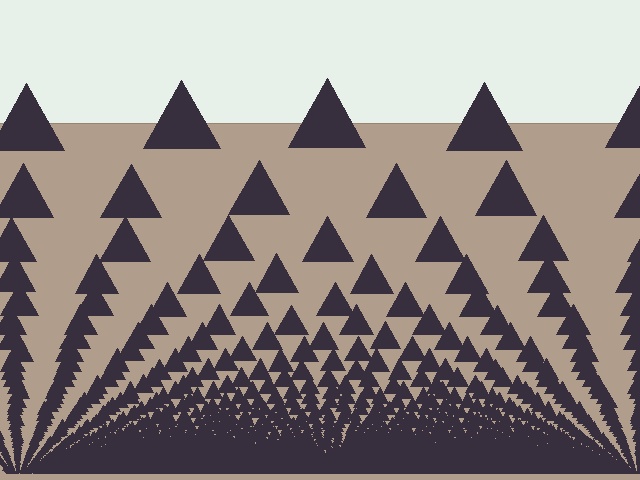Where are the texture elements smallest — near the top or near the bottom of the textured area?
Near the bottom.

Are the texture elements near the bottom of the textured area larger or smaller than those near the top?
Smaller. The gradient is inverted — elements near the bottom are smaller and denser.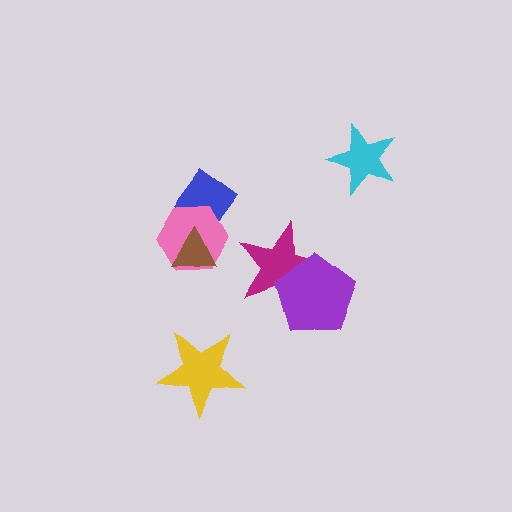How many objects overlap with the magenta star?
1 object overlaps with the magenta star.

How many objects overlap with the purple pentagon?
1 object overlaps with the purple pentagon.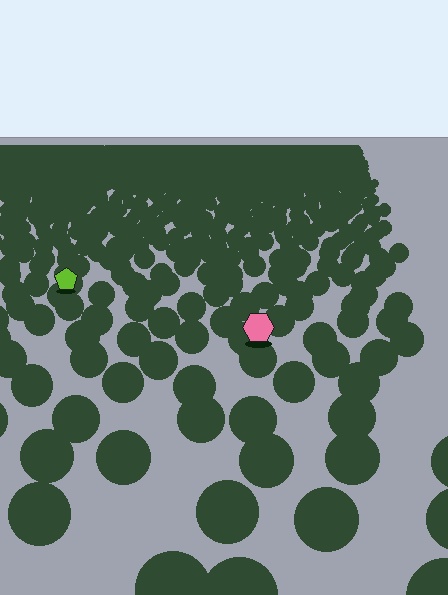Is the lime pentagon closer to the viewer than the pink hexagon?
No. The pink hexagon is closer — you can tell from the texture gradient: the ground texture is coarser near it.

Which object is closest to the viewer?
The pink hexagon is closest. The texture marks near it are larger and more spread out.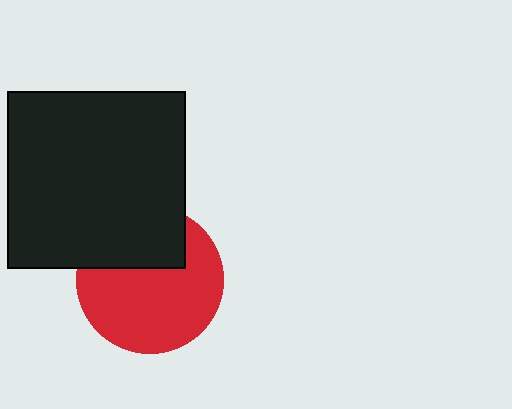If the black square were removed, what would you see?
You would see the complete red circle.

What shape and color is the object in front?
The object in front is a black square.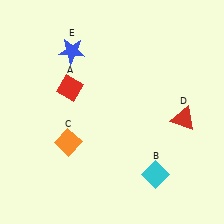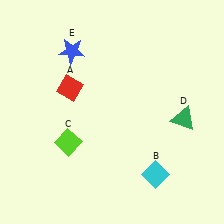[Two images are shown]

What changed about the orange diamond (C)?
In Image 1, C is orange. In Image 2, it changed to lime.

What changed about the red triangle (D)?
In Image 1, D is red. In Image 2, it changed to green.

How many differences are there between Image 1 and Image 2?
There are 2 differences between the two images.